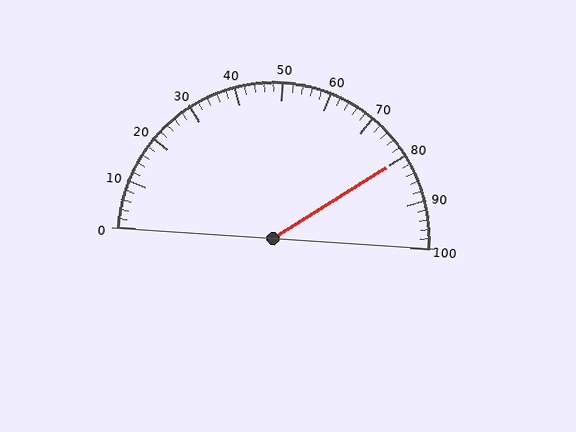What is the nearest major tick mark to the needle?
The nearest major tick mark is 80.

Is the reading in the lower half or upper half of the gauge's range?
The reading is in the upper half of the range (0 to 100).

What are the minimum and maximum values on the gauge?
The gauge ranges from 0 to 100.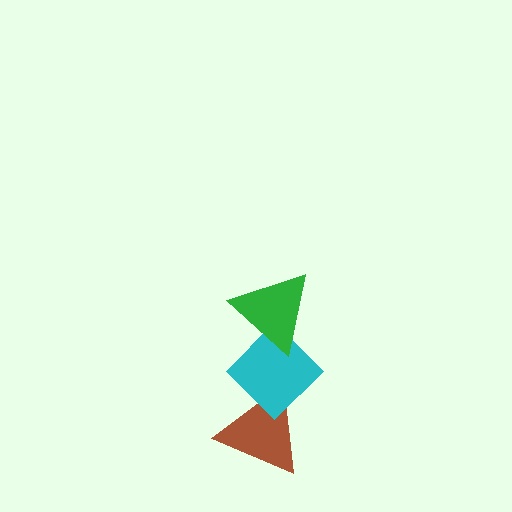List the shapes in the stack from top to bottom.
From top to bottom: the green triangle, the cyan diamond, the brown triangle.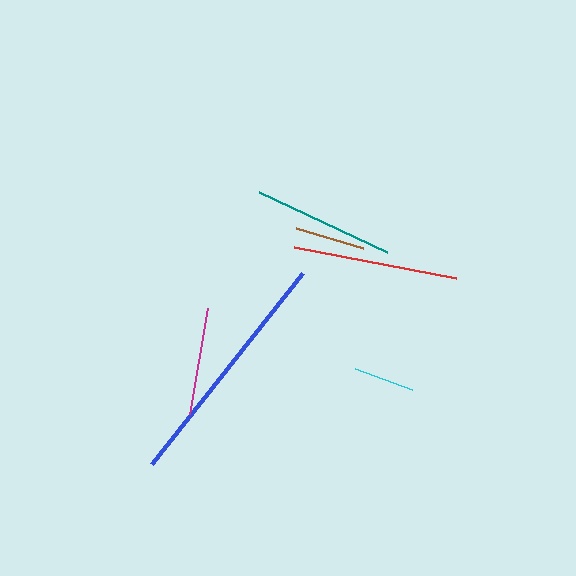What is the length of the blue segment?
The blue segment is approximately 243 pixels long.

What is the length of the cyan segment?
The cyan segment is approximately 61 pixels long.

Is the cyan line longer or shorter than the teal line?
The teal line is longer than the cyan line.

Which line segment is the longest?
The blue line is the longest at approximately 243 pixels.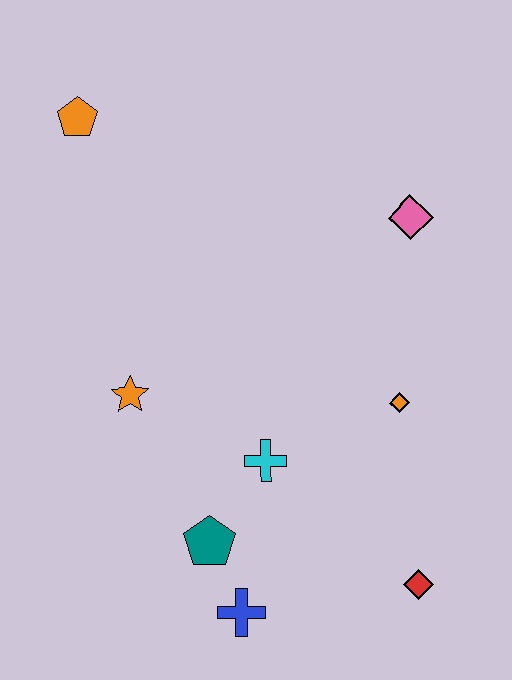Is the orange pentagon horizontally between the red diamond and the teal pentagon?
No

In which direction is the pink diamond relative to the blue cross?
The pink diamond is above the blue cross.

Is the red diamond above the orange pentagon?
No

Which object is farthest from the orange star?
The red diamond is farthest from the orange star.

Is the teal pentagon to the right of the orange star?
Yes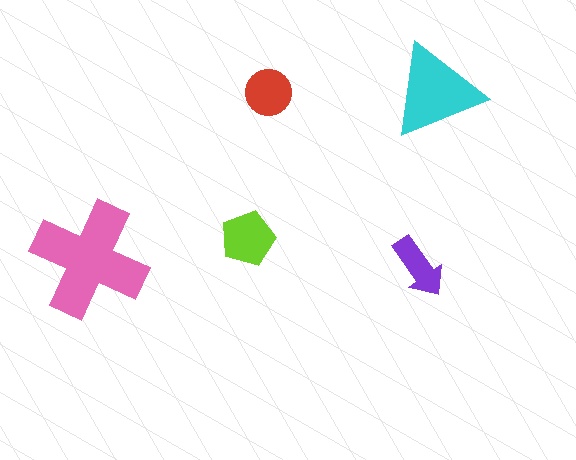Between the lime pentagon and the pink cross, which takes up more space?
The pink cross.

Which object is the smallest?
The purple arrow.